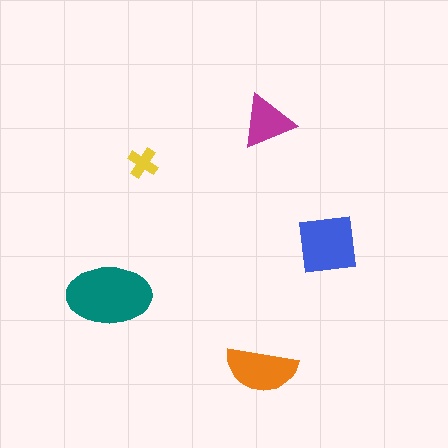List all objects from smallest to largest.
The yellow cross, the magenta triangle, the orange semicircle, the blue square, the teal ellipse.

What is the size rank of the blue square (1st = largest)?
2nd.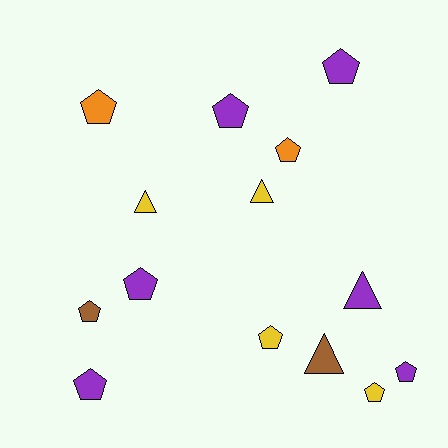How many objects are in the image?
There are 14 objects.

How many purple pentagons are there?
There are 5 purple pentagons.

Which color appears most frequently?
Purple, with 6 objects.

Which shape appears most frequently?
Pentagon, with 10 objects.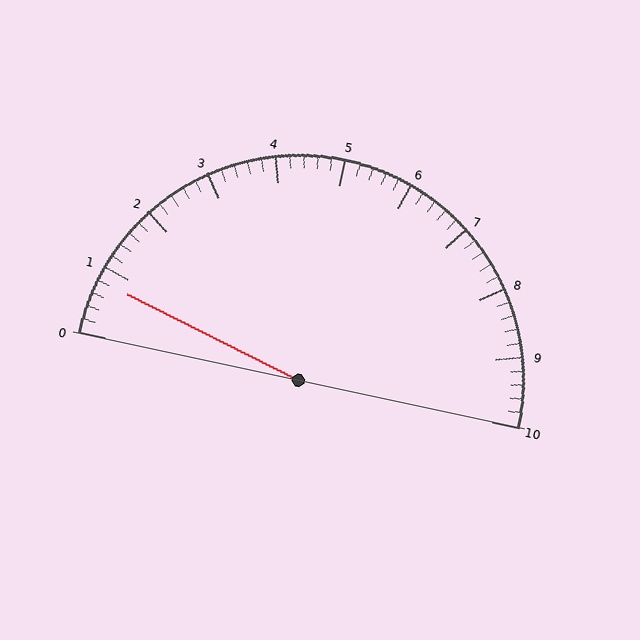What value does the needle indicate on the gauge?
The needle indicates approximately 0.8.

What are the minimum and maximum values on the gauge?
The gauge ranges from 0 to 10.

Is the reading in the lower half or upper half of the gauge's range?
The reading is in the lower half of the range (0 to 10).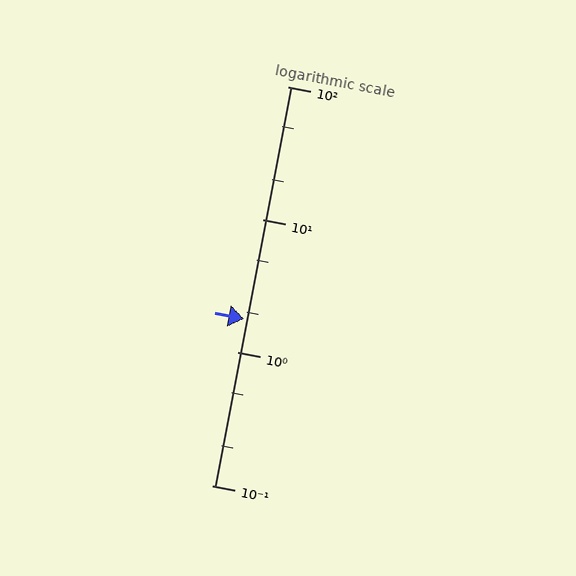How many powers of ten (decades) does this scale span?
The scale spans 3 decades, from 0.1 to 100.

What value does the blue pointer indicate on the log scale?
The pointer indicates approximately 1.8.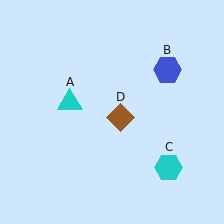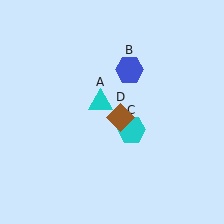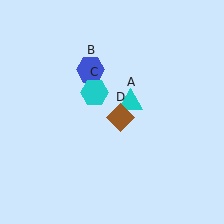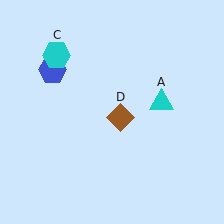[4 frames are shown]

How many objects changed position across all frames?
3 objects changed position: cyan triangle (object A), blue hexagon (object B), cyan hexagon (object C).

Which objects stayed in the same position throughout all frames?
Brown diamond (object D) remained stationary.